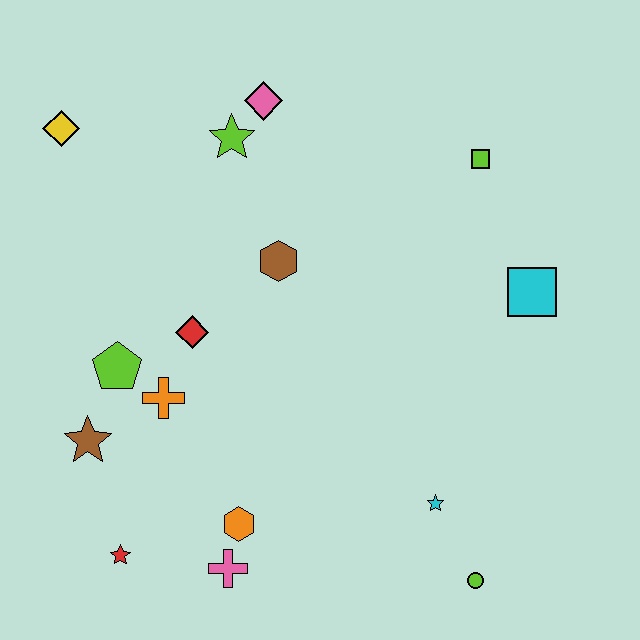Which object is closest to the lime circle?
The cyan star is closest to the lime circle.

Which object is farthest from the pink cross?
The lime square is farthest from the pink cross.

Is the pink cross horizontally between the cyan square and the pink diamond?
No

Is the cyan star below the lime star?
Yes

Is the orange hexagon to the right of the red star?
Yes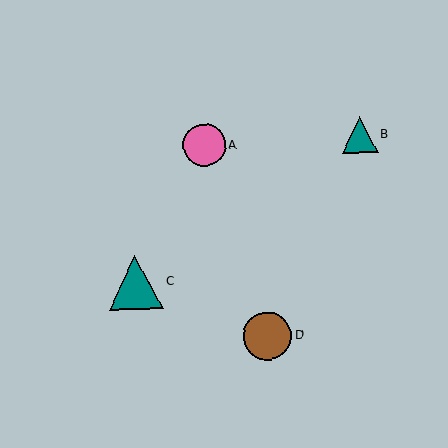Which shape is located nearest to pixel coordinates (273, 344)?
The brown circle (labeled D) at (267, 336) is nearest to that location.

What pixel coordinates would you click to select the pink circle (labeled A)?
Click at (204, 145) to select the pink circle A.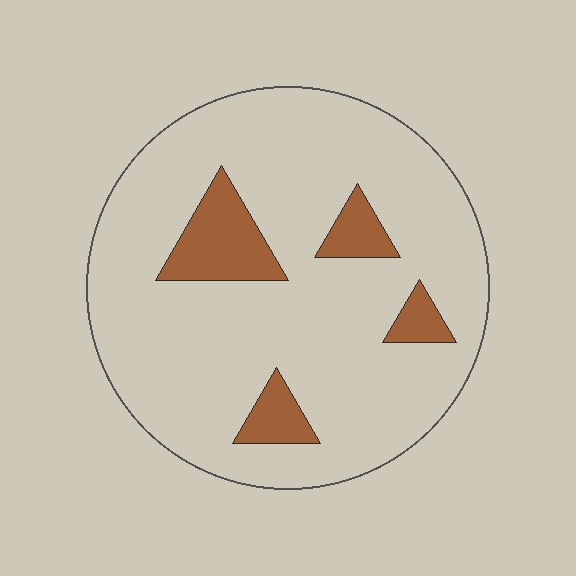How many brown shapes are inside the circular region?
4.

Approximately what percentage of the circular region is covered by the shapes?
Approximately 15%.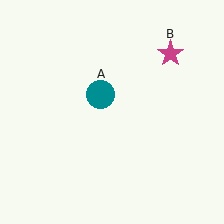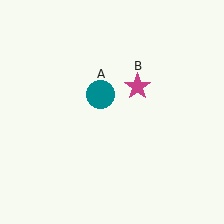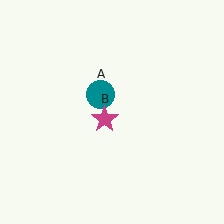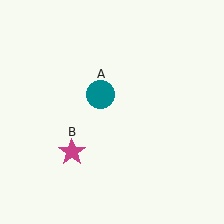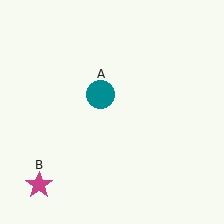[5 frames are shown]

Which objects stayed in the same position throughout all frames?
Teal circle (object A) remained stationary.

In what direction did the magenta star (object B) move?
The magenta star (object B) moved down and to the left.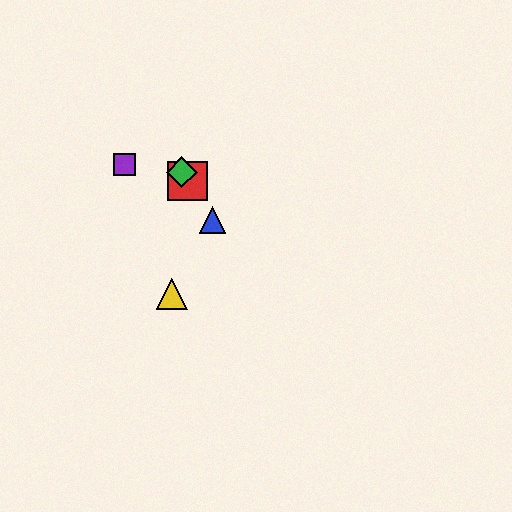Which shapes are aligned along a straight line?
The red square, the blue triangle, the green diamond are aligned along a straight line.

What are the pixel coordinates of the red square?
The red square is at (188, 181).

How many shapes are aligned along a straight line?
3 shapes (the red square, the blue triangle, the green diamond) are aligned along a straight line.